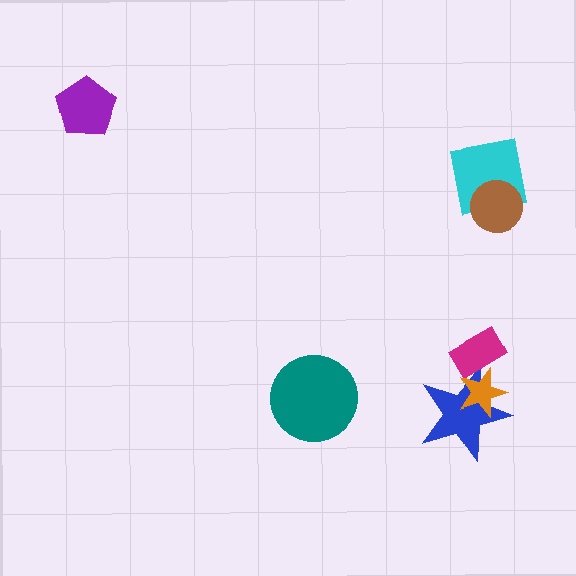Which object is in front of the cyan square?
The brown circle is in front of the cyan square.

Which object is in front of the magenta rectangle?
The orange star is in front of the magenta rectangle.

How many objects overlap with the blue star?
2 objects overlap with the blue star.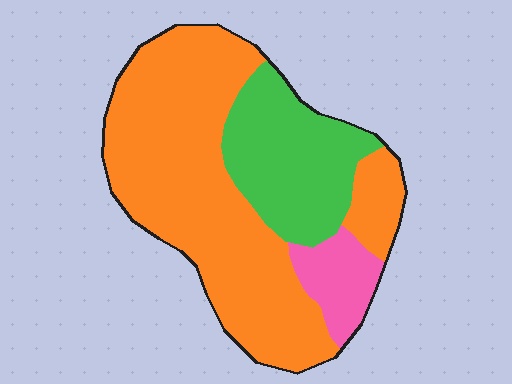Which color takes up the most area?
Orange, at roughly 65%.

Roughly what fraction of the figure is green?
Green takes up between a sixth and a third of the figure.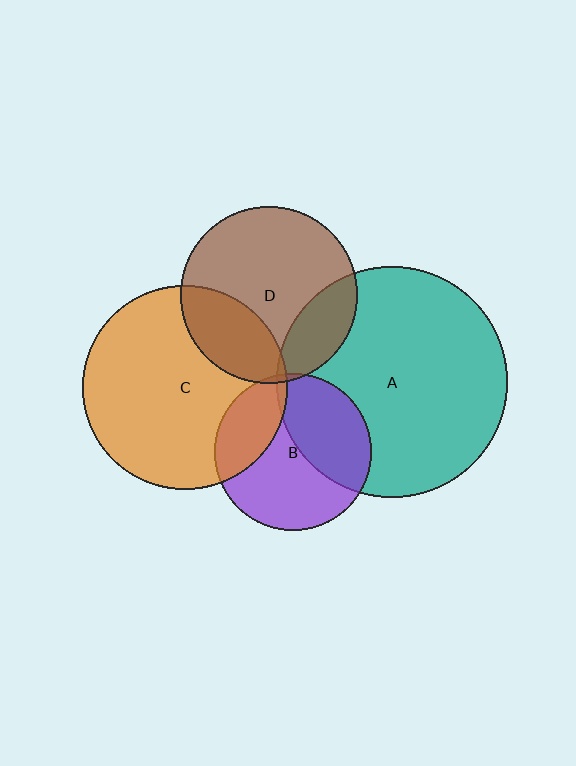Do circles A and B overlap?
Yes.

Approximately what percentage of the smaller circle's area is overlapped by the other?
Approximately 40%.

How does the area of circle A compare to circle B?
Approximately 2.2 times.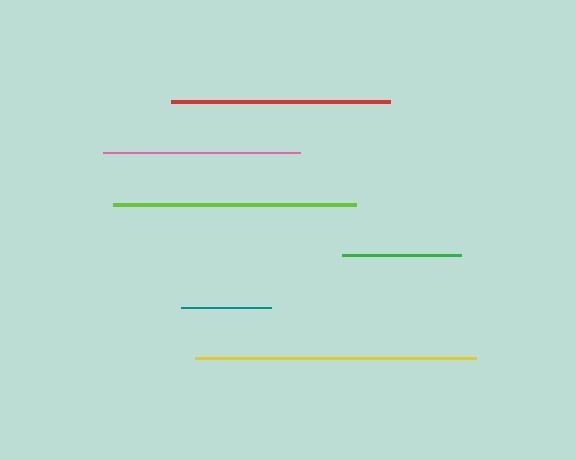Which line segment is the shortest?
The teal line is the shortest at approximately 90 pixels.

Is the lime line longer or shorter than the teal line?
The lime line is longer than the teal line.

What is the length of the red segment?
The red segment is approximately 219 pixels long.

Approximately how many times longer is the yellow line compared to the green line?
The yellow line is approximately 2.4 times the length of the green line.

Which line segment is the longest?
The yellow line is the longest at approximately 281 pixels.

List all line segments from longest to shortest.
From longest to shortest: yellow, lime, red, pink, green, teal.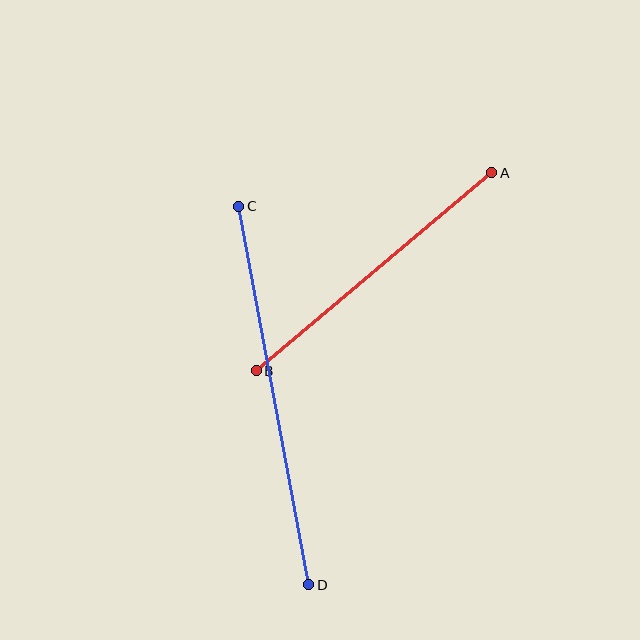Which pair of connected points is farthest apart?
Points C and D are farthest apart.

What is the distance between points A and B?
The distance is approximately 307 pixels.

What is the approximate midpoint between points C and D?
The midpoint is at approximately (274, 395) pixels.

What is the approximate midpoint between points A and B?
The midpoint is at approximately (374, 272) pixels.